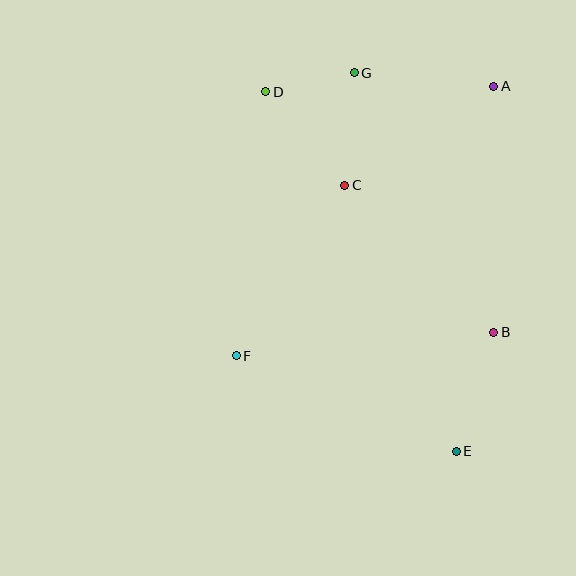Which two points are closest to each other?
Points D and G are closest to each other.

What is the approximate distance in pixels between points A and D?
The distance between A and D is approximately 228 pixels.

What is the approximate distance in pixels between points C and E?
The distance between C and E is approximately 289 pixels.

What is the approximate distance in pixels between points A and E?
The distance between A and E is approximately 367 pixels.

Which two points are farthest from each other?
Points D and E are farthest from each other.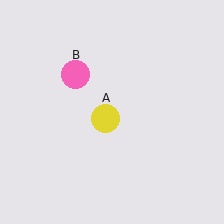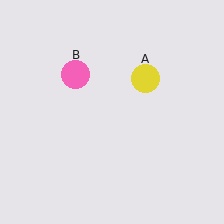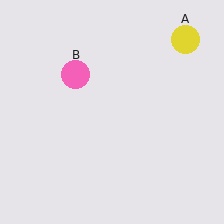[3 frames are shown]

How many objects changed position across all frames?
1 object changed position: yellow circle (object A).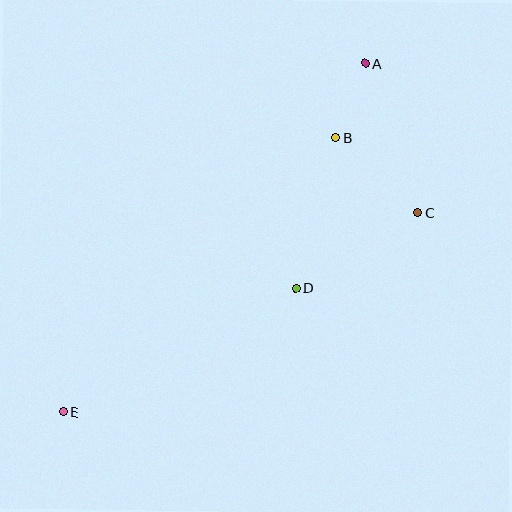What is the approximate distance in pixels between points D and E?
The distance between D and E is approximately 264 pixels.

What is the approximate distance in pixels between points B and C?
The distance between B and C is approximately 111 pixels.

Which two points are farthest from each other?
Points A and E are farthest from each other.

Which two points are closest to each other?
Points A and B are closest to each other.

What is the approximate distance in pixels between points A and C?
The distance between A and C is approximately 159 pixels.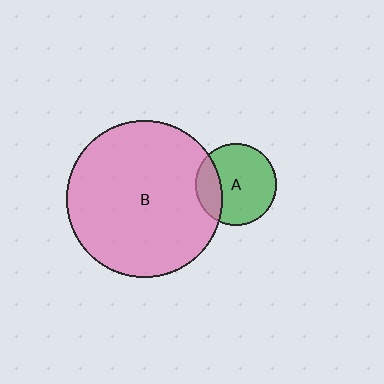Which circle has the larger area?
Circle B (pink).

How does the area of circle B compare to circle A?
Approximately 3.7 times.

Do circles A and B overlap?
Yes.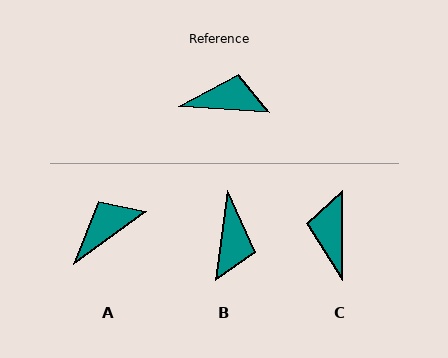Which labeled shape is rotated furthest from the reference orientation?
C, about 94 degrees away.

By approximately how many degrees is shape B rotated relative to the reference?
Approximately 93 degrees clockwise.